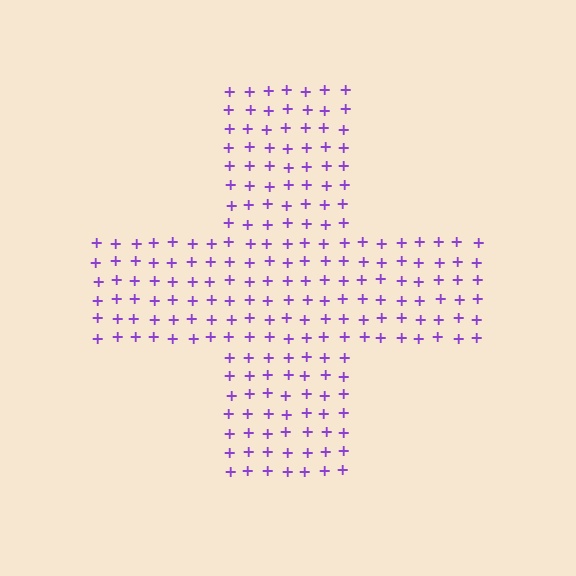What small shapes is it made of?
It is made of small plus signs.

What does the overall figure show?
The overall figure shows a cross.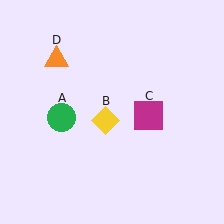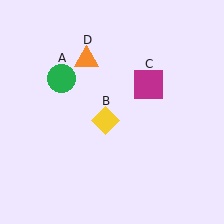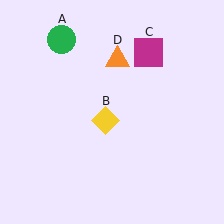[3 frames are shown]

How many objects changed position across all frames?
3 objects changed position: green circle (object A), magenta square (object C), orange triangle (object D).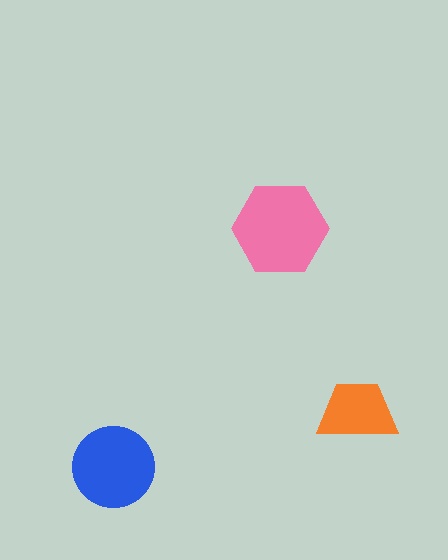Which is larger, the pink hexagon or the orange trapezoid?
The pink hexagon.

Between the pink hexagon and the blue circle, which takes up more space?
The pink hexagon.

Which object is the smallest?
The orange trapezoid.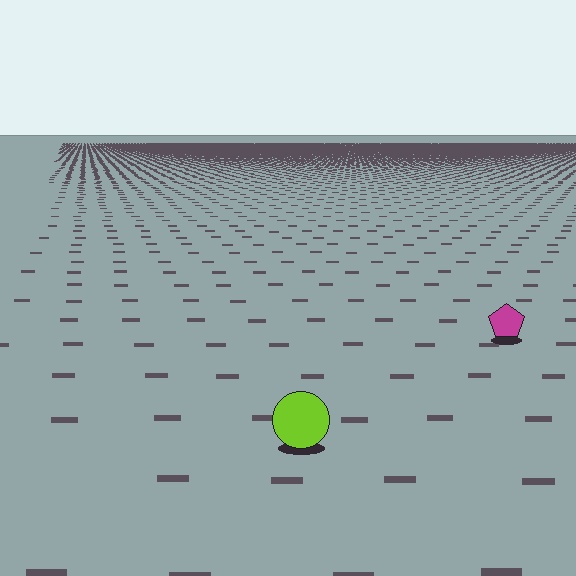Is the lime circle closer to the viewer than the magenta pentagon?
Yes. The lime circle is closer — you can tell from the texture gradient: the ground texture is coarser near it.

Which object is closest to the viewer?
The lime circle is closest. The texture marks near it are larger and more spread out.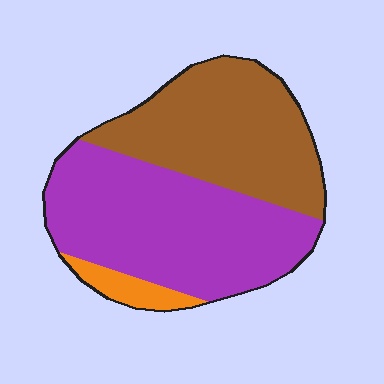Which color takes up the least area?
Orange, at roughly 5%.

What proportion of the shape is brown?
Brown covers 41% of the shape.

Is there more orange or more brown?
Brown.